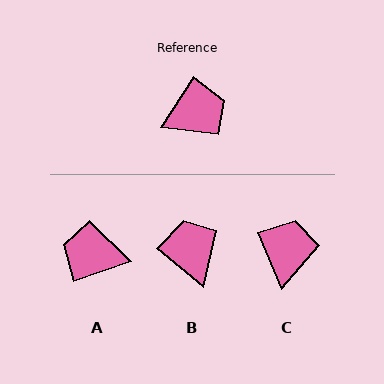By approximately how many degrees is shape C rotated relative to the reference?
Approximately 56 degrees counter-clockwise.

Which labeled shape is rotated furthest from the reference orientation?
A, about 142 degrees away.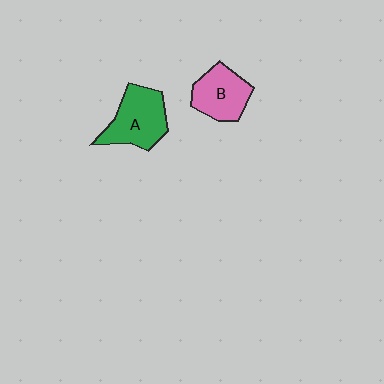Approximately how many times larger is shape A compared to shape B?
Approximately 1.2 times.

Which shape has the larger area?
Shape A (green).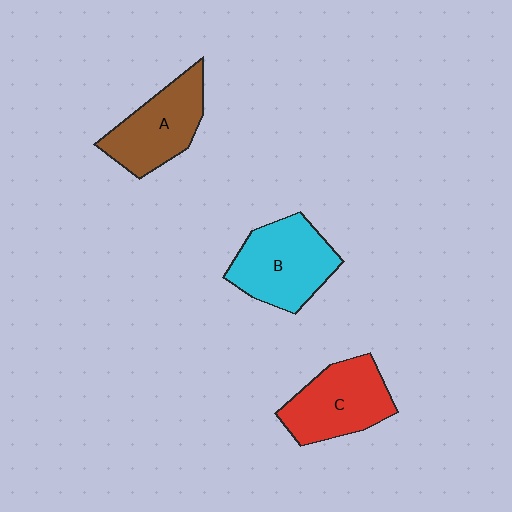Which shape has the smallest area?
Shape A (brown).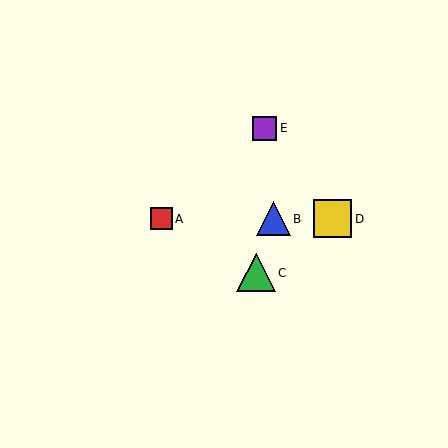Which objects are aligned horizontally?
Objects A, B, D are aligned horizontally.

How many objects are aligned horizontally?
3 objects (A, B, D) are aligned horizontally.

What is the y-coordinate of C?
Object C is at y≈273.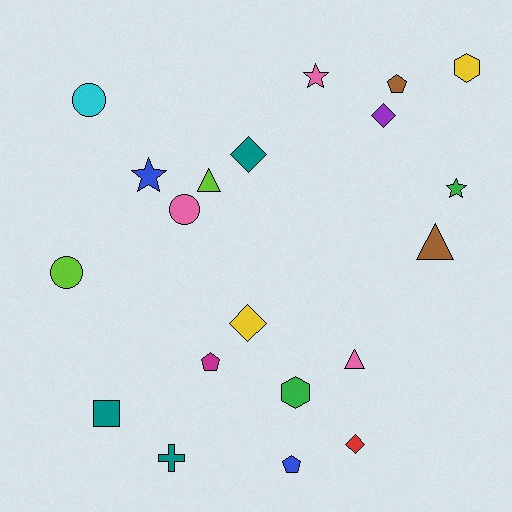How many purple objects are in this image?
There is 1 purple object.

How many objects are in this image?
There are 20 objects.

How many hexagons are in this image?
There are 2 hexagons.